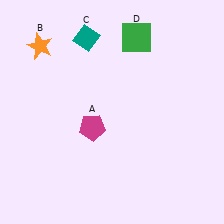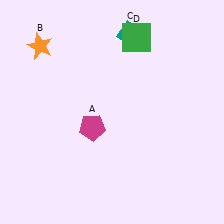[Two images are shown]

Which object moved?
The teal diamond (C) moved right.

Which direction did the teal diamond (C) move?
The teal diamond (C) moved right.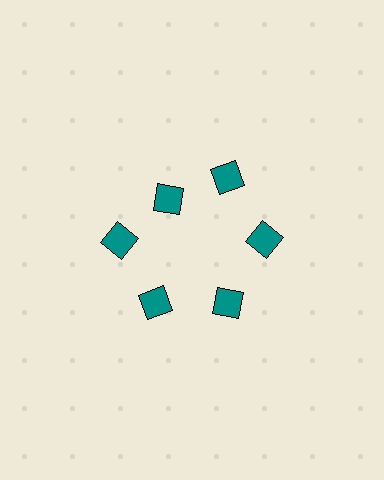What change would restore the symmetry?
The symmetry would be restored by moving it outward, back onto the ring so that all 6 diamonds sit at equal angles and equal distance from the center.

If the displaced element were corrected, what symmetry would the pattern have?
It would have 6-fold rotational symmetry — the pattern would map onto itself every 60 degrees.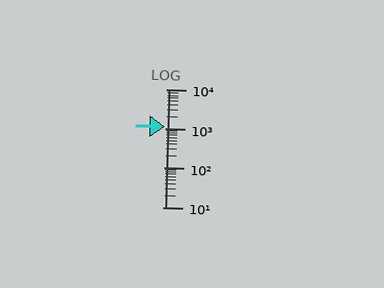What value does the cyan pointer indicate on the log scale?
The pointer indicates approximately 1100.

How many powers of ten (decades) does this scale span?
The scale spans 3 decades, from 10 to 10000.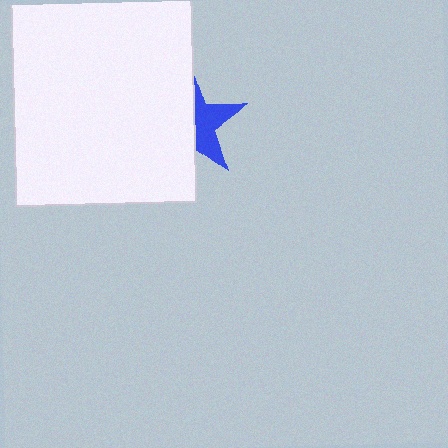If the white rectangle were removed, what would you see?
You would see the complete blue star.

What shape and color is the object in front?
The object in front is a white rectangle.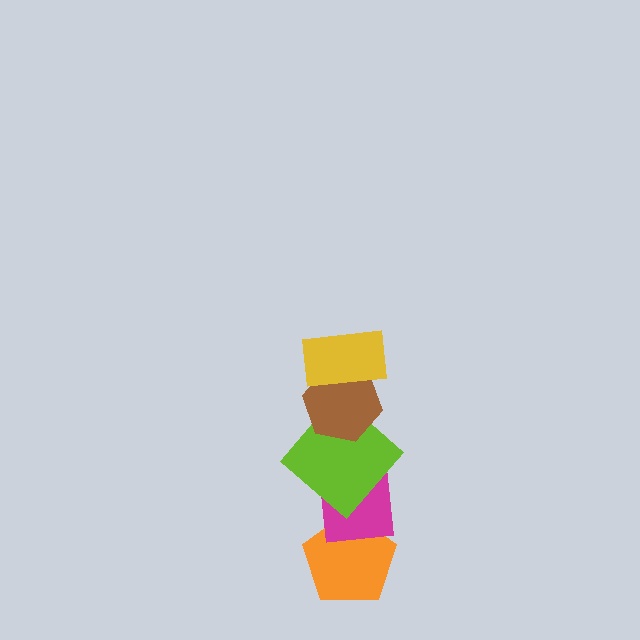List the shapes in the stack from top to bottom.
From top to bottom: the yellow rectangle, the brown hexagon, the lime diamond, the magenta square, the orange pentagon.